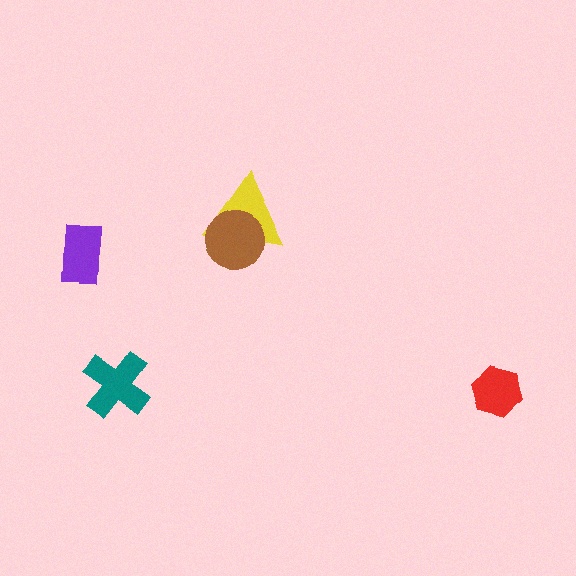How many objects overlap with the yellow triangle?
1 object overlaps with the yellow triangle.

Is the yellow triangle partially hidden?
Yes, it is partially covered by another shape.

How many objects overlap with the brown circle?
1 object overlaps with the brown circle.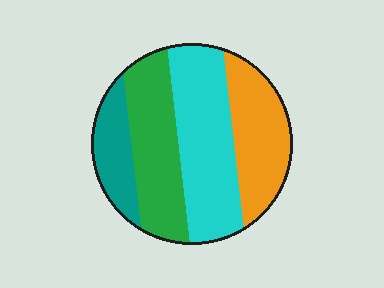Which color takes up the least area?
Teal, at roughly 15%.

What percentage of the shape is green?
Green takes up between a quarter and a half of the shape.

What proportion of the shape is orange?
Orange covers roughly 25% of the shape.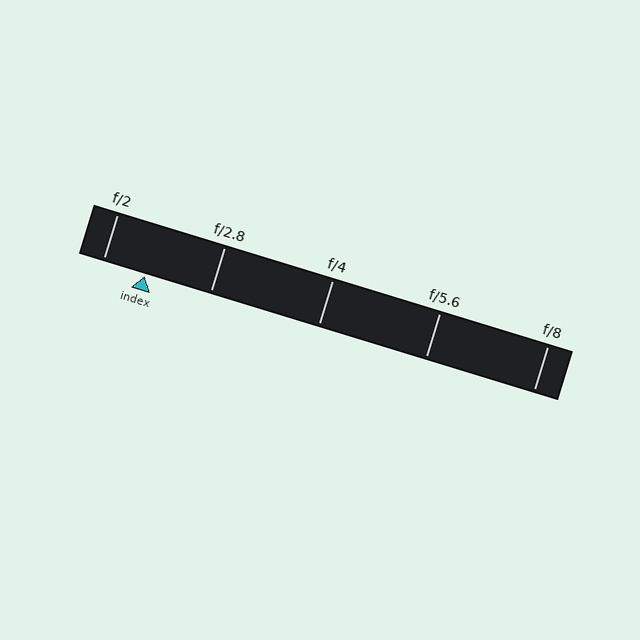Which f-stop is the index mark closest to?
The index mark is closest to f/2.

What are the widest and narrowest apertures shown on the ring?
The widest aperture shown is f/2 and the narrowest is f/8.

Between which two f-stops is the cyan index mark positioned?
The index mark is between f/2 and f/2.8.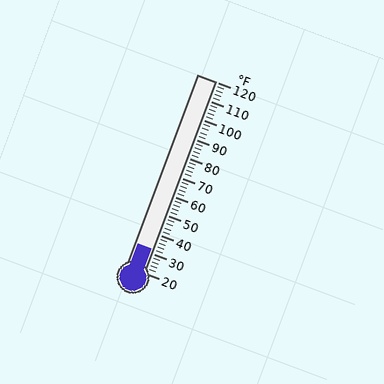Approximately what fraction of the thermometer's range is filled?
The thermometer is filled to approximately 10% of its range.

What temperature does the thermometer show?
The thermometer shows approximately 32°F.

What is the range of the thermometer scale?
The thermometer scale ranges from 20°F to 120°F.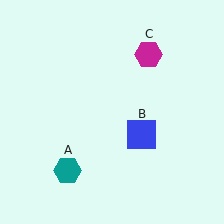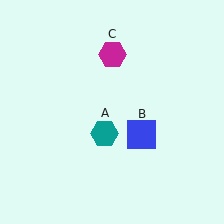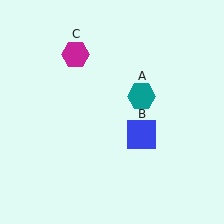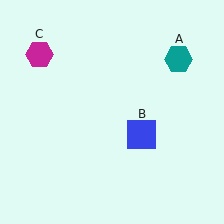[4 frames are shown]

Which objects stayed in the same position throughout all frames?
Blue square (object B) remained stationary.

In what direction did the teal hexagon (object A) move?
The teal hexagon (object A) moved up and to the right.